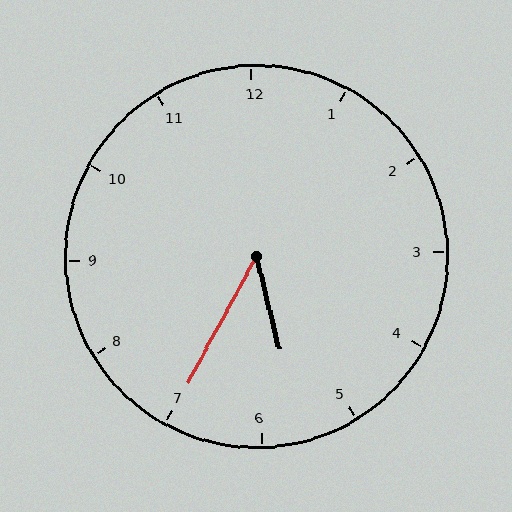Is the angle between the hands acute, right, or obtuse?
It is acute.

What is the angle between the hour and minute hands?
Approximately 42 degrees.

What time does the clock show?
5:35.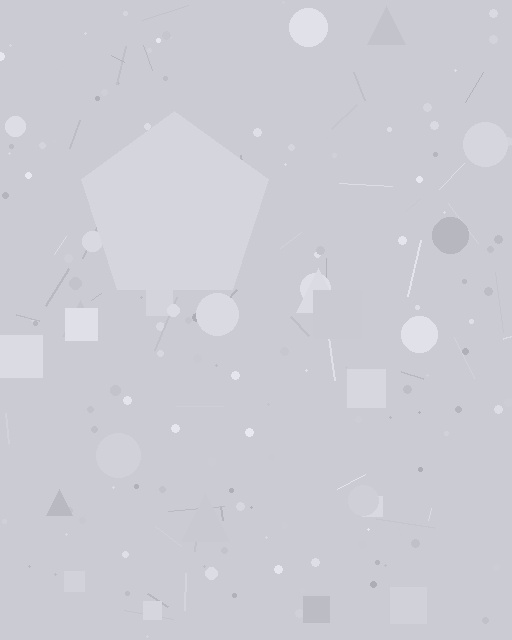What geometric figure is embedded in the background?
A pentagon is embedded in the background.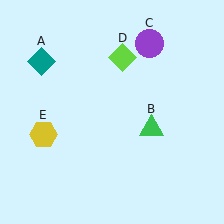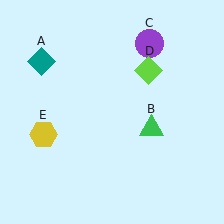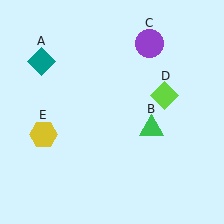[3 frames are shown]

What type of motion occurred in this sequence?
The lime diamond (object D) rotated clockwise around the center of the scene.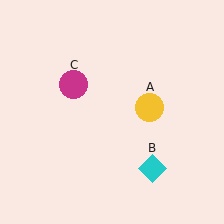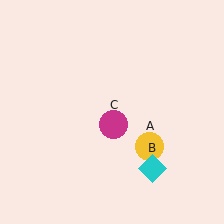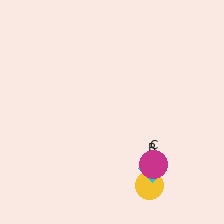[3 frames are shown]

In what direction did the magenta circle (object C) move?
The magenta circle (object C) moved down and to the right.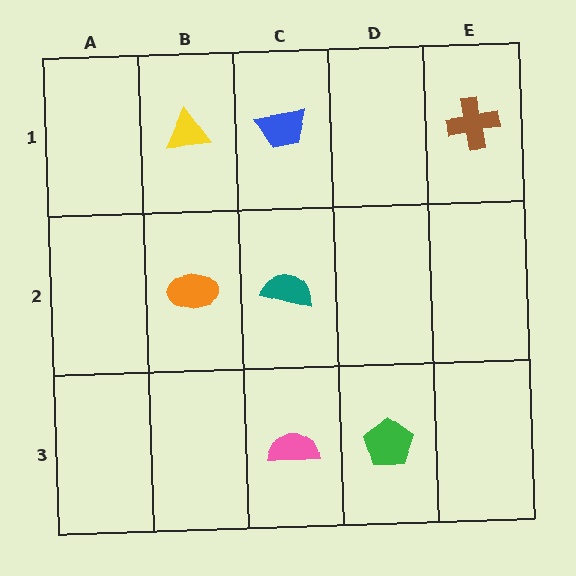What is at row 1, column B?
A yellow triangle.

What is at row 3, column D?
A green pentagon.